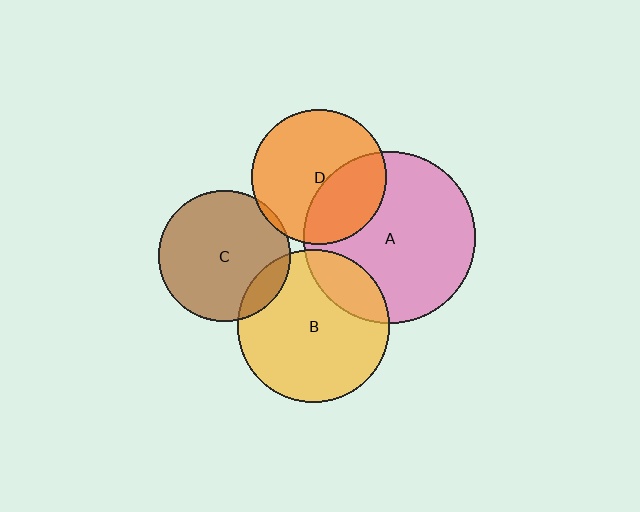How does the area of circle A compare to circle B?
Approximately 1.3 times.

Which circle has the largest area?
Circle A (pink).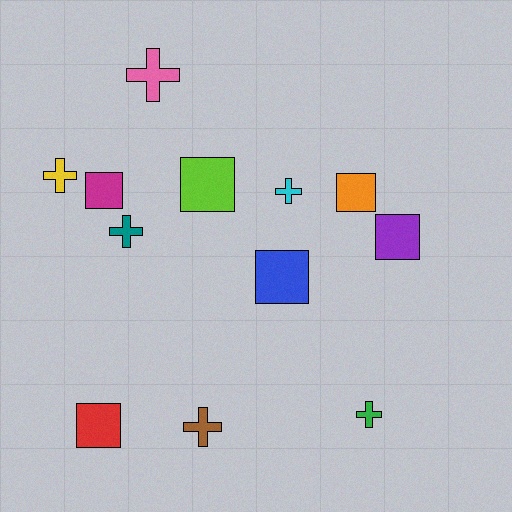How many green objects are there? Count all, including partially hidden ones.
There is 1 green object.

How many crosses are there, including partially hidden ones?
There are 6 crosses.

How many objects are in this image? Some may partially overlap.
There are 12 objects.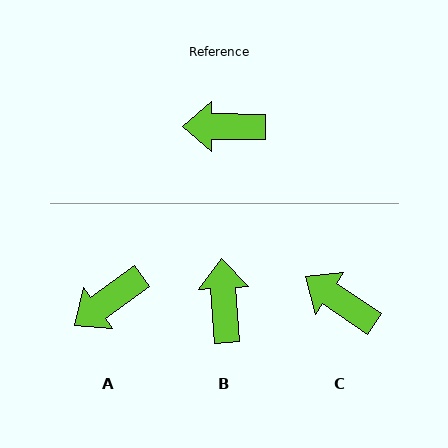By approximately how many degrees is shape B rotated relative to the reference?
Approximately 86 degrees clockwise.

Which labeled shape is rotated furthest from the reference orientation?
B, about 86 degrees away.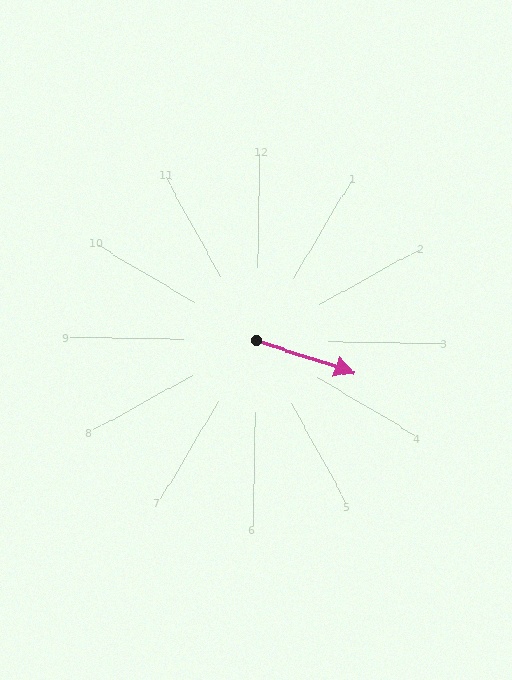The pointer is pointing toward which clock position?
Roughly 4 o'clock.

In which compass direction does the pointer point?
East.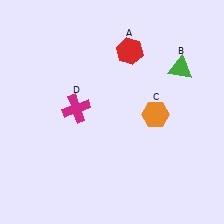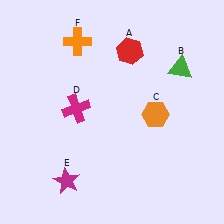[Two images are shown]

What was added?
A magenta star (E), an orange cross (F) were added in Image 2.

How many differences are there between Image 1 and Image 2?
There are 2 differences between the two images.